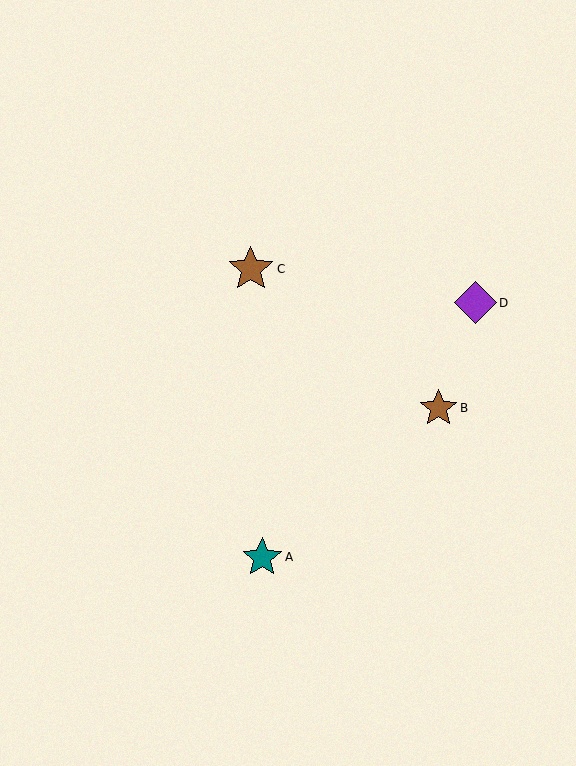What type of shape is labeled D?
Shape D is a purple diamond.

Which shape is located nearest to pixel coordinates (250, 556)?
The teal star (labeled A) at (262, 557) is nearest to that location.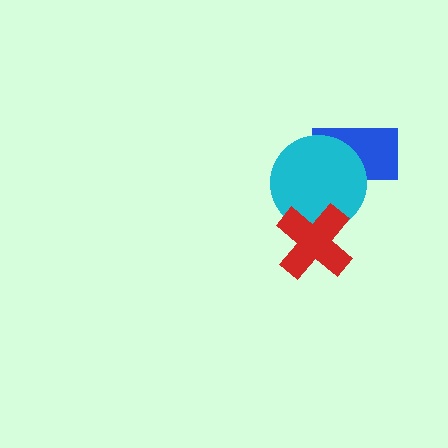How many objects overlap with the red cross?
1 object overlaps with the red cross.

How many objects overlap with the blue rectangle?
1 object overlaps with the blue rectangle.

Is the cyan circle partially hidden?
Yes, it is partially covered by another shape.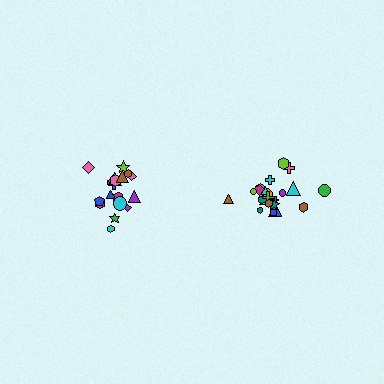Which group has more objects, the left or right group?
The right group.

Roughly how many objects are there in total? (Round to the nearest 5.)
Roughly 40 objects in total.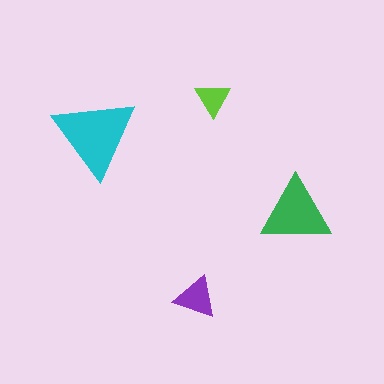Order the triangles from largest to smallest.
the cyan one, the green one, the purple one, the lime one.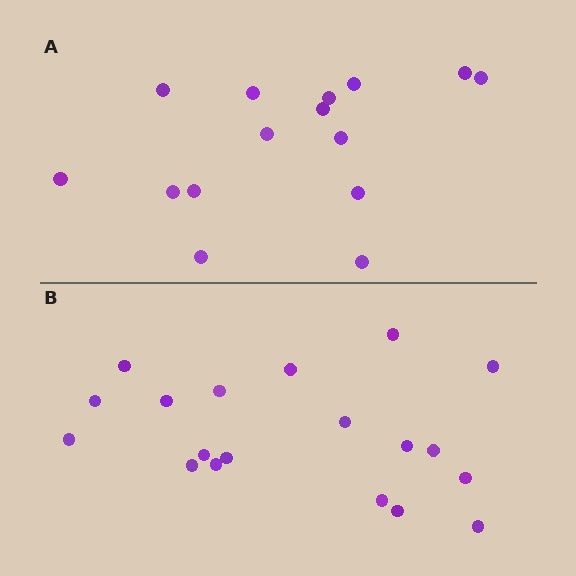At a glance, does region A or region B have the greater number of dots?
Region B (the bottom region) has more dots.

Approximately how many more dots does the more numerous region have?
Region B has about 4 more dots than region A.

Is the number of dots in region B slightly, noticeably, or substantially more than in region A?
Region B has noticeably more, but not dramatically so. The ratio is roughly 1.3 to 1.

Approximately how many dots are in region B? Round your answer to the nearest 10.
About 20 dots. (The exact count is 19, which rounds to 20.)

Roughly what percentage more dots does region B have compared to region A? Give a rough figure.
About 25% more.